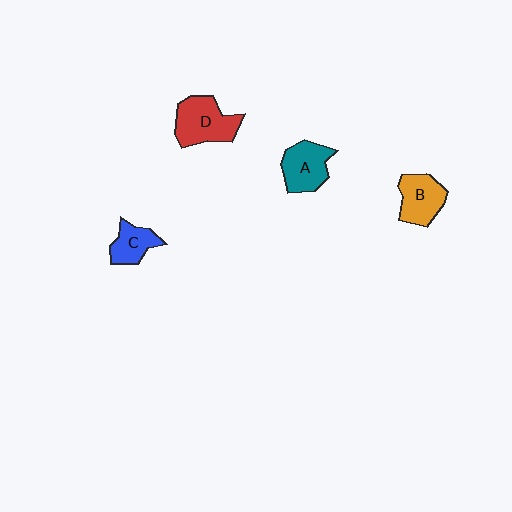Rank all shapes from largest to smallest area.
From largest to smallest: D (red), A (teal), B (orange), C (blue).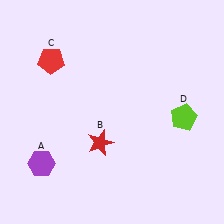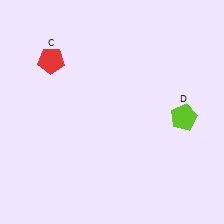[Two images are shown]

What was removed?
The purple hexagon (A), the red star (B) were removed in Image 2.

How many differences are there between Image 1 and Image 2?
There are 2 differences between the two images.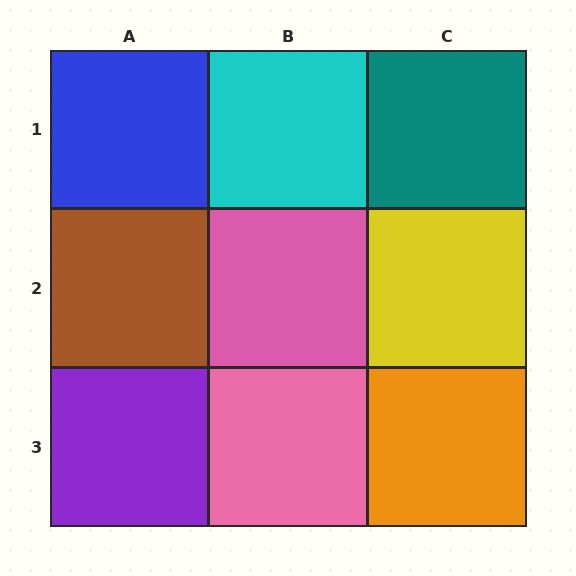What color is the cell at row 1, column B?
Cyan.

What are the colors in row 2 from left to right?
Brown, pink, yellow.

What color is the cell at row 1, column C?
Teal.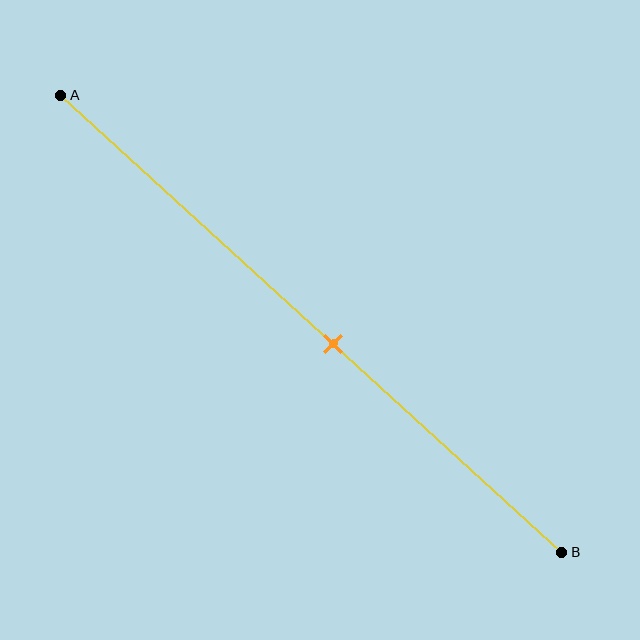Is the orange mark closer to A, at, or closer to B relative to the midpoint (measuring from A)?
The orange mark is closer to point B than the midpoint of segment AB.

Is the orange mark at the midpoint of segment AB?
No, the mark is at about 55% from A, not at the 50% midpoint.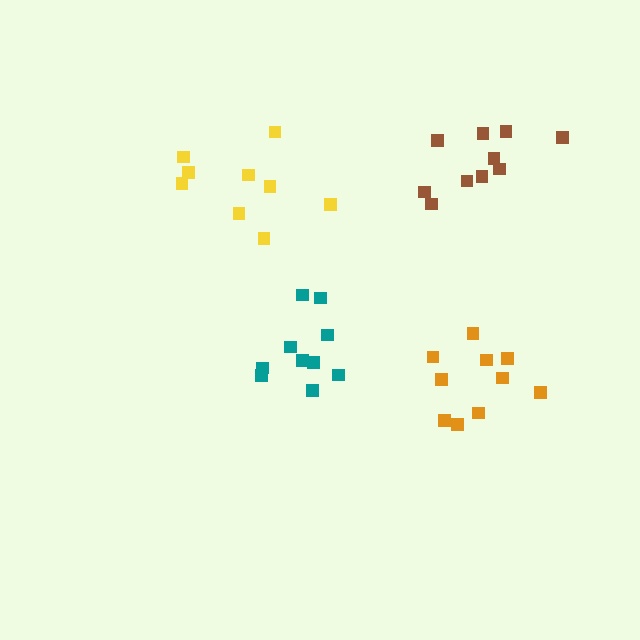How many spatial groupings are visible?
There are 4 spatial groupings.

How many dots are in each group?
Group 1: 10 dots, Group 2: 9 dots, Group 3: 10 dots, Group 4: 10 dots (39 total).